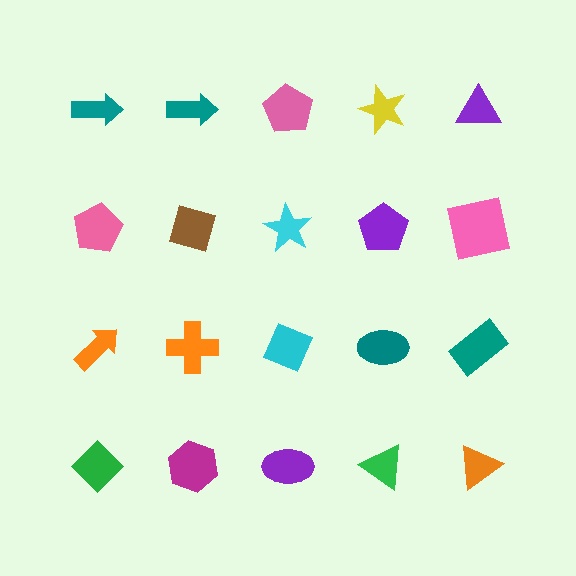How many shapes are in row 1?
5 shapes.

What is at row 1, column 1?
A teal arrow.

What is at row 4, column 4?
A green triangle.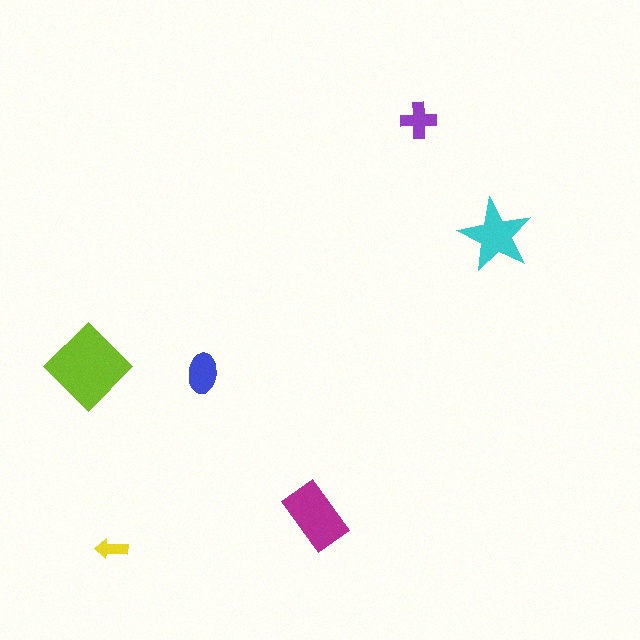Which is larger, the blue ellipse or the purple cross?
The blue ellipse.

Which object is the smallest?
The yellow arrow.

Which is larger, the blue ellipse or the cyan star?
The cyan star.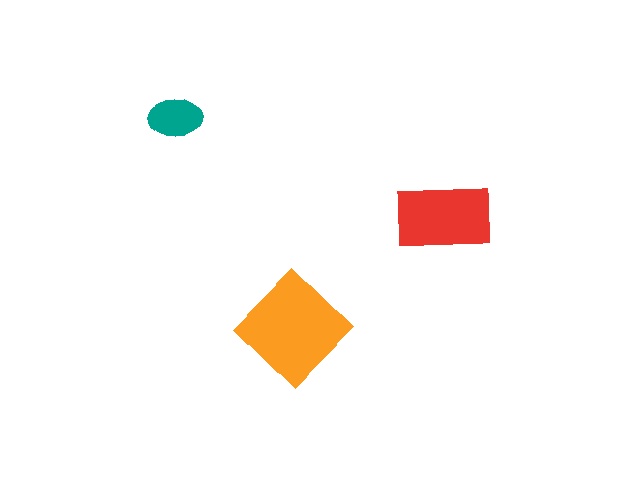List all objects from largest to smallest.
The orange diamond, the red rectangle, the teal ellipse.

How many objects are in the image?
There are 3 objects in the image.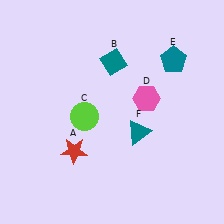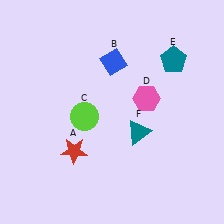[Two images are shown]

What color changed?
The diamond (B) changed from teal in Image 1 to blue in Image 2.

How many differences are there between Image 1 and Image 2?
There is 1 difference between the two images.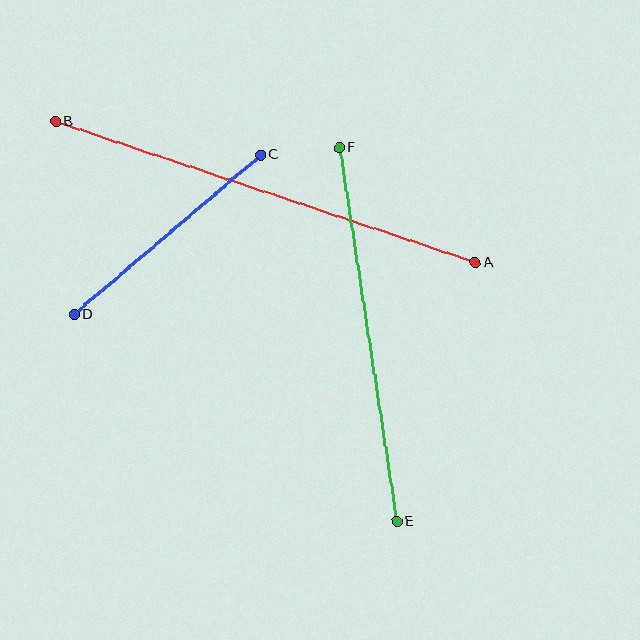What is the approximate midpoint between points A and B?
The midpoint is at approximately (265, 192) pixels.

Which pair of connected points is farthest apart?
Points A and B are farthest apart.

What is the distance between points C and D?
The distance is approximately 246 pixels.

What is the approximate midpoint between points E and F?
The midpoint is at approximately (368, 334) pixels.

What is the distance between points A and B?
The distance is approximately 443 pixels.